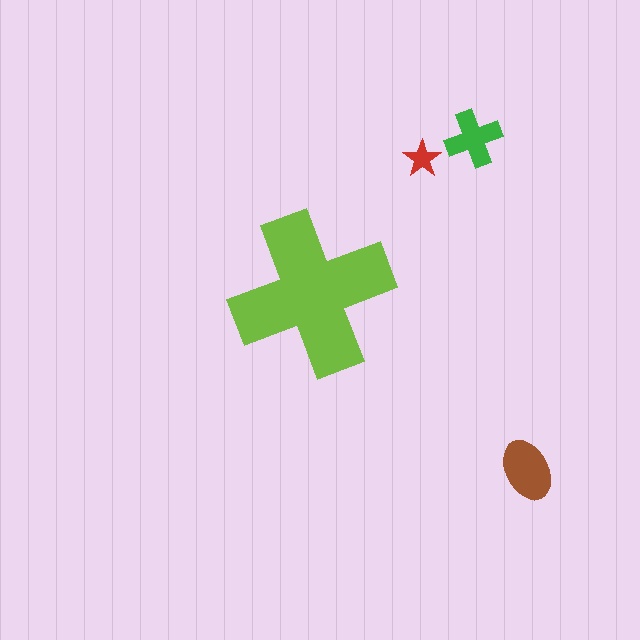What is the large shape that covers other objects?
A lime cross.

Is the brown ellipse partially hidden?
No, the brown ellipse is fully visible.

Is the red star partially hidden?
No, the red star is fully visible.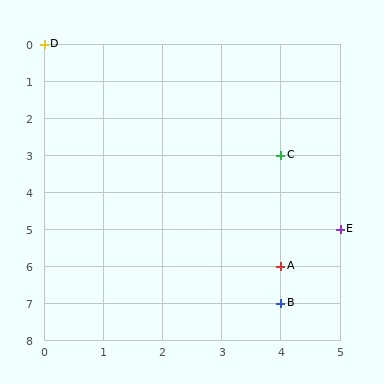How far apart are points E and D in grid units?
Points E and D are 5 columns and 5 rows apart (about 7.1 grid units diagonally).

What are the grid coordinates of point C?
Point C is at grid coordinates (4, 3).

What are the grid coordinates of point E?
Point E is at grid coordinates (5, 5).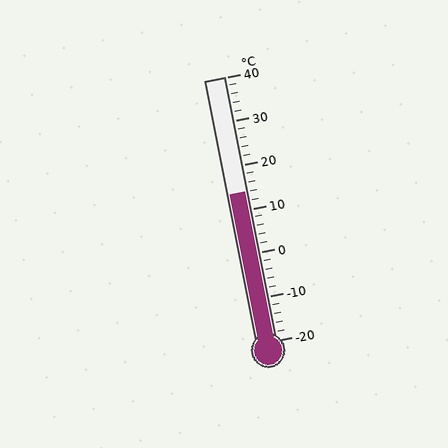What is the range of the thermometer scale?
The thermometer scale ranges from -20°C to 40°C.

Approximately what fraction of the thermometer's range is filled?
The thermometer is filled to approximately 55% of its range.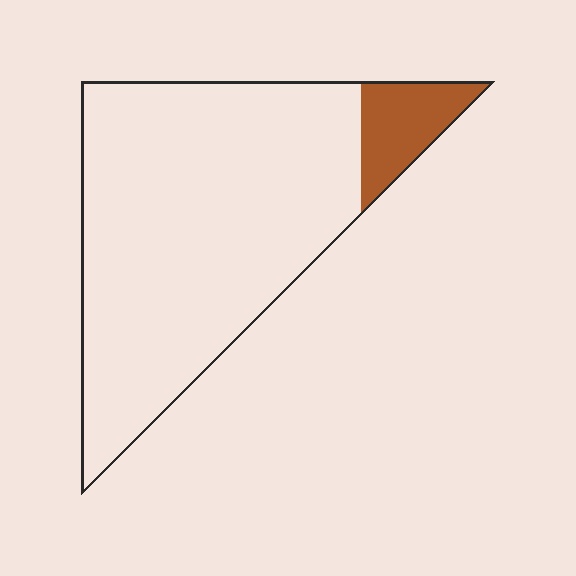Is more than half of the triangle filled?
No.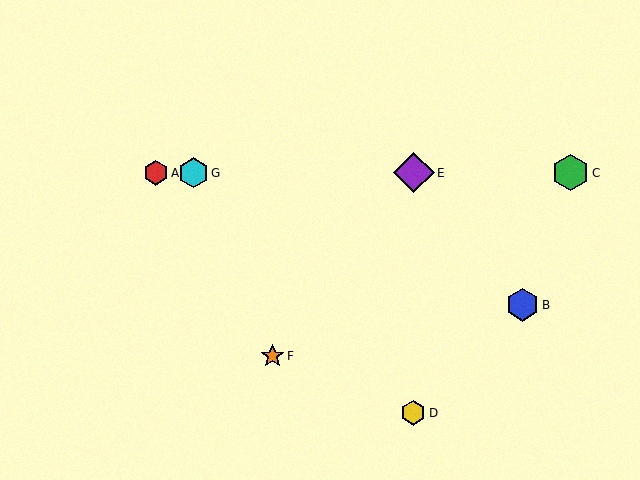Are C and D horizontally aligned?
No, C is at y≈173 and D is at y≈413.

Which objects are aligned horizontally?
Objects A, C, E, G are aligned horizontally.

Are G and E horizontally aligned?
Yes, both are at y≈172.